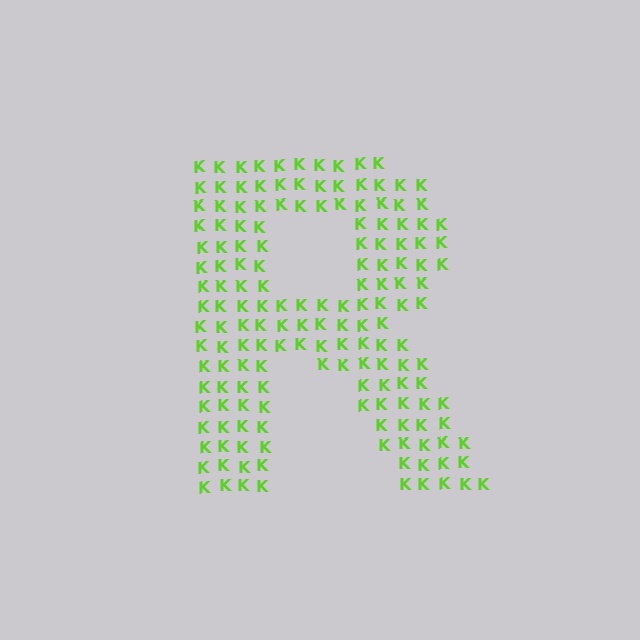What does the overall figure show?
The overall figure shows the letter R.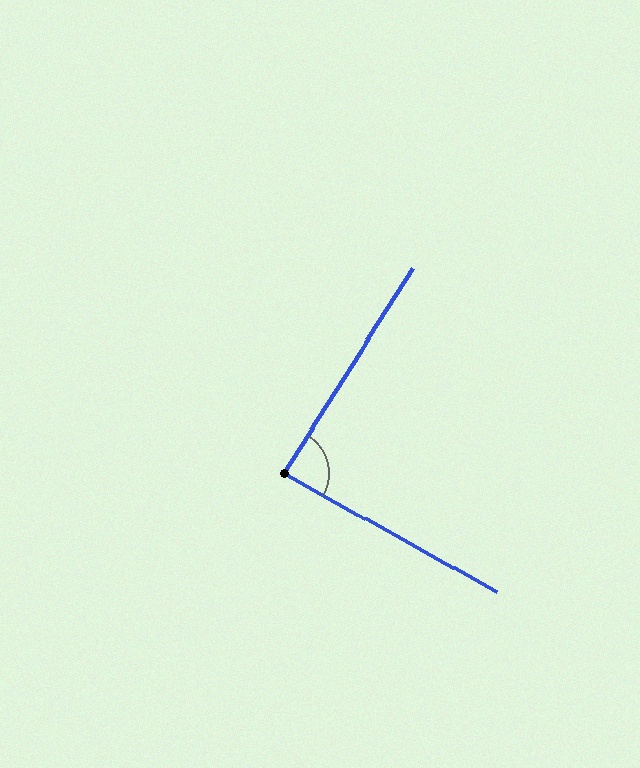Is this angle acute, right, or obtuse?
It is approximately a right angle.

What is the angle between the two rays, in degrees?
Approximately 87 degrees.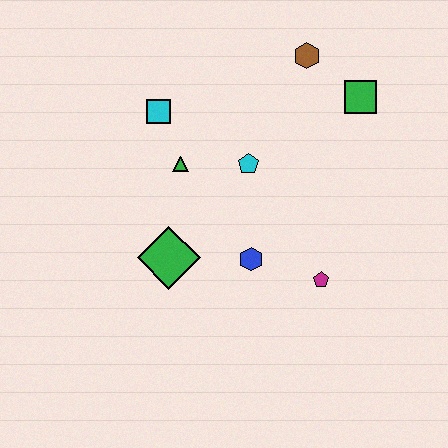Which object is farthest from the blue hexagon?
The brown hexagon is farthest from the blue hexagon.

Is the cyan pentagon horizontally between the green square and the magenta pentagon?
No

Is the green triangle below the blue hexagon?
No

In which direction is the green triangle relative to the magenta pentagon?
The green triangle is to the left of the magenta pentagon.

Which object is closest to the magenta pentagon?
The blue hexagon is closest to the magenta pentagon.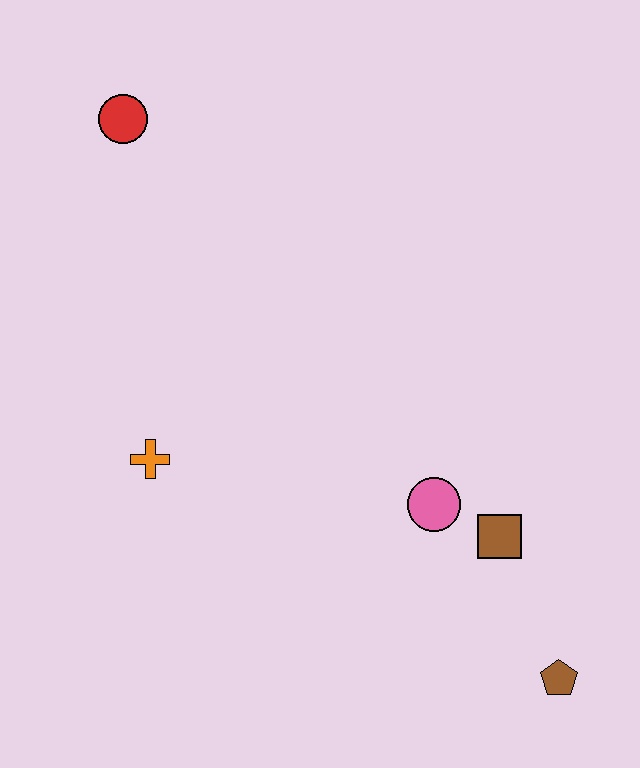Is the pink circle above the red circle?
No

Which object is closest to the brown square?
The pink circle is closest to the brown square.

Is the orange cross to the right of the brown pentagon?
No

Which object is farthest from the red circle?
The brown pentagon is farthest from the red circle.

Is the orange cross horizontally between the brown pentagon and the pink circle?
No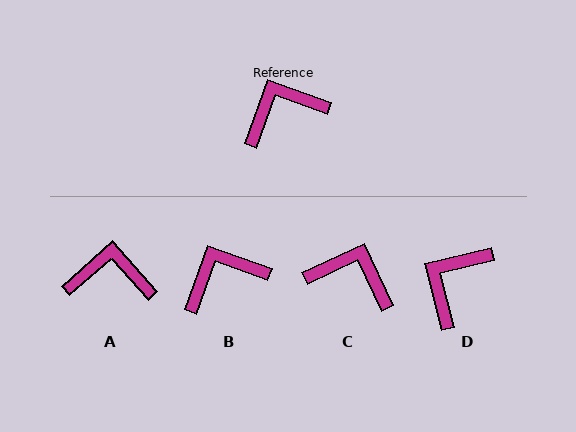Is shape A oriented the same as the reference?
No, it is off by about 29 degrees.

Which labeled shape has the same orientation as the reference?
B.